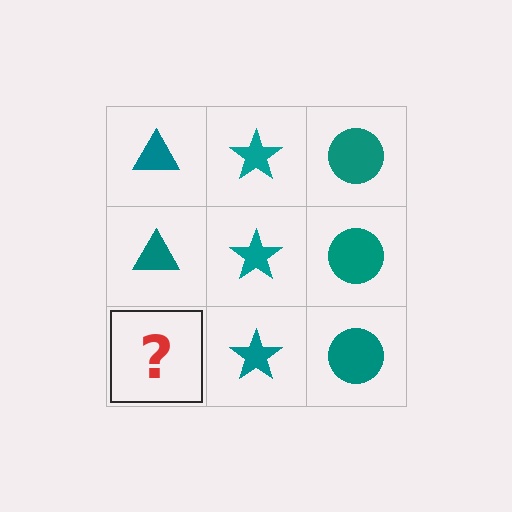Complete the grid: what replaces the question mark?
The question mark should be replaced with a teal triangle.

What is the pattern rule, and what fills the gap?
The rule is that each column has a consistent shape. The gap should be filled with a teal triangle.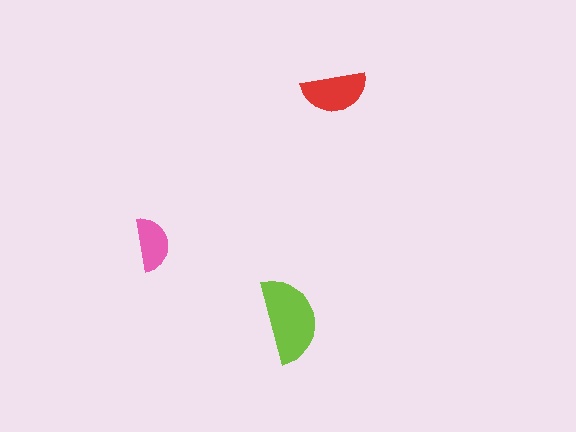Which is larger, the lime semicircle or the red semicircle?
The lime one.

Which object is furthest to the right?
The red semicircle is rightmost.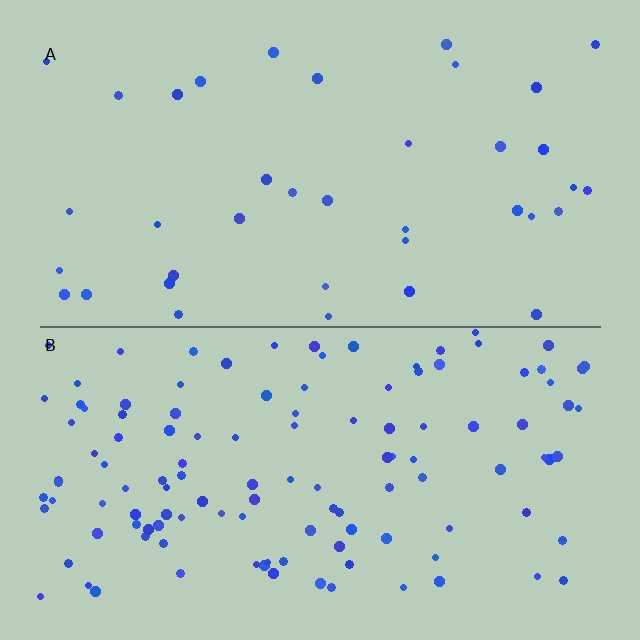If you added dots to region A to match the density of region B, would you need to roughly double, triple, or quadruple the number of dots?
Approximately triple.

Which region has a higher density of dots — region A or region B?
B (the bottom).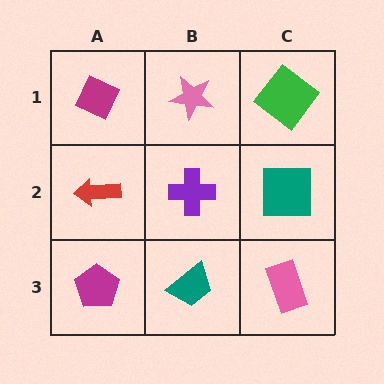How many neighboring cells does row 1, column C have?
2.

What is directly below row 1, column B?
A purple cross.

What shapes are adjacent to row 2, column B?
A pink star (row 1, column B), a teal trapezoid (row 3, column B), a red arrow (row 2, column A), a teal square (row 2, column C).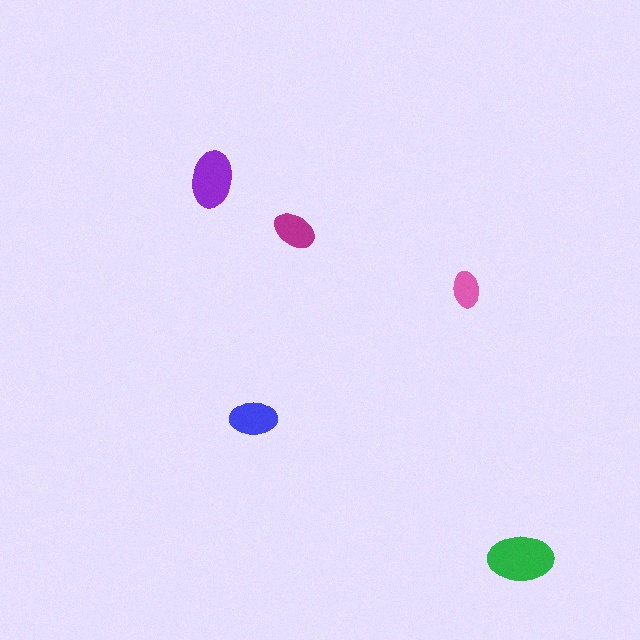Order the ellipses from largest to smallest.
the green one, the purple one, the blue one, the magenta one, the pink one.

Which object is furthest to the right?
The green ellipse is rightmost.